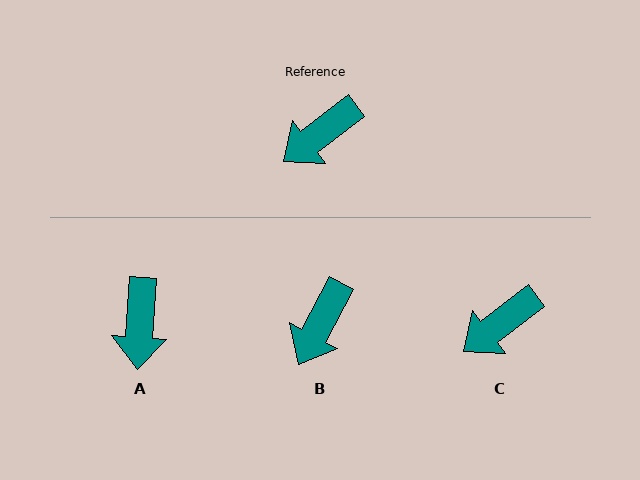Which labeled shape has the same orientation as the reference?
C.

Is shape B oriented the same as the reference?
No, it is off by about 25 degrees.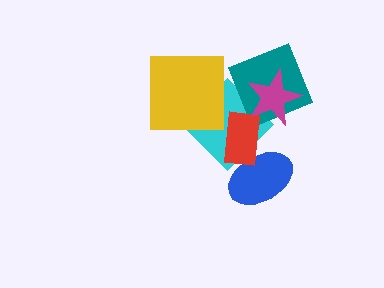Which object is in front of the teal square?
The magenta star is in front of the teal square.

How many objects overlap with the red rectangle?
2 objects overlap with the red rectangle.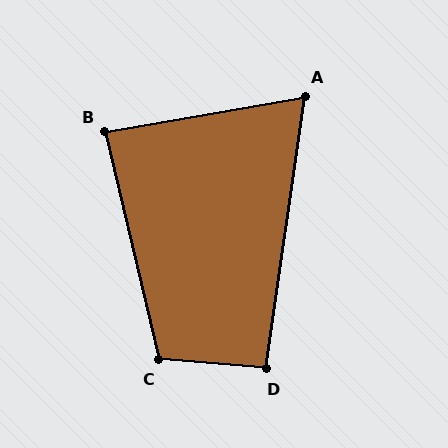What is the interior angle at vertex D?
Approximately 93 degrees (approximately right).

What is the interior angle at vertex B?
Approximately 87 degrees (approximately right).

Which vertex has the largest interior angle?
C, at approximately 108 degrees.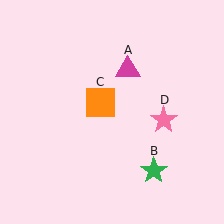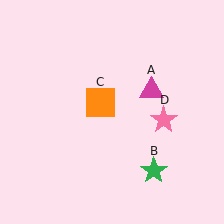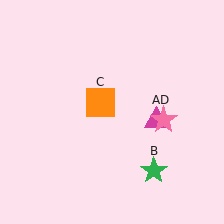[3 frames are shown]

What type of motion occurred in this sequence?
The magenta triangle (object A) rotated clockwise around the center of the scene.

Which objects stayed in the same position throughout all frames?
Green star (object B) and orange square (object C) and pink star (object D) remained stationary.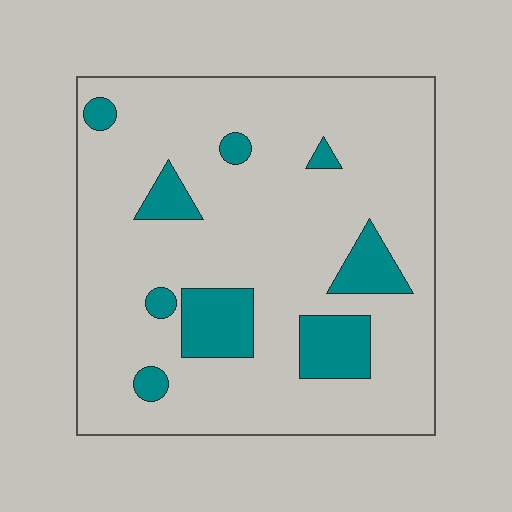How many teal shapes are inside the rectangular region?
9.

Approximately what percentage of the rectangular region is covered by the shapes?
Approximately 15%.